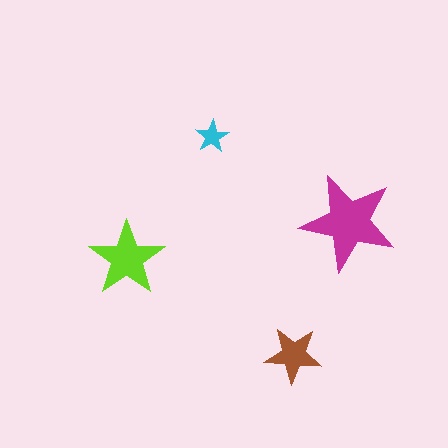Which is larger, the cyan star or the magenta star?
The magenta one.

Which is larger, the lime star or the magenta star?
The magenta one.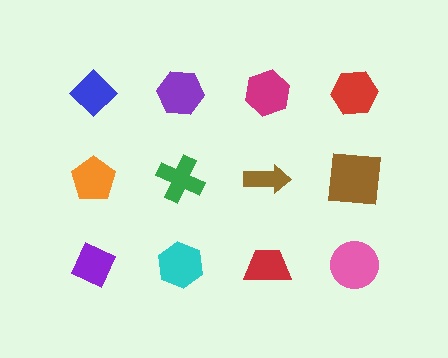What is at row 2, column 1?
An orange pentagon.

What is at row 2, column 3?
A brown arrow.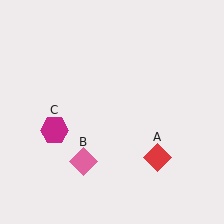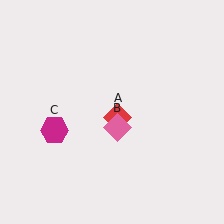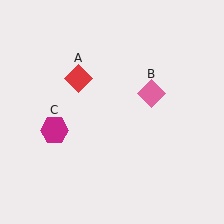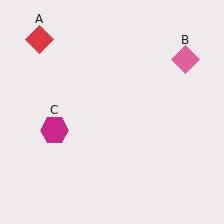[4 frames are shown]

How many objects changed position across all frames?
2 objects changed position: red diamond (object A), pink diamond (object B).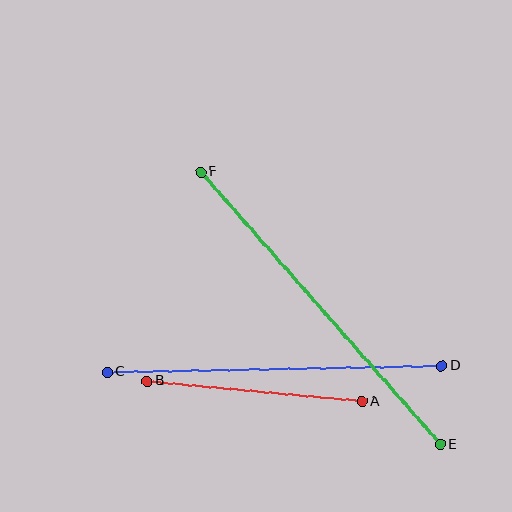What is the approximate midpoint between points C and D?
The midpoint is at approximately (275, 369) pixels.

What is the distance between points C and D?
The distance is approximately 335 pixels.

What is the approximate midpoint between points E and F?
The midpoint is at approximately (321, 308) pixels.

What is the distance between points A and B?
The distance is approximately 216 pixels.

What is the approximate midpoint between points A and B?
The midpoint is at approximately (255, 391) pixels.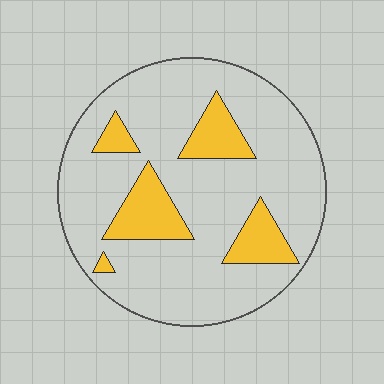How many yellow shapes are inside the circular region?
5.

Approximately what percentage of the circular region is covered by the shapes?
Approximately 20%.